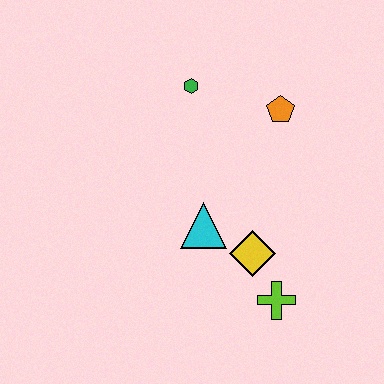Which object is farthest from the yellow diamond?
The green hexagon is farthest from the yellow diamond.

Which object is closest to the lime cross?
The yellow diamond is closest to the lime cross.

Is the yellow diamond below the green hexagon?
Yes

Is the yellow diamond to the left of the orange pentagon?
Yes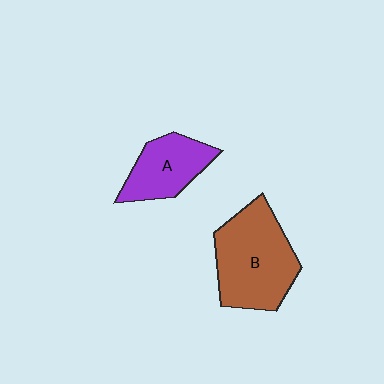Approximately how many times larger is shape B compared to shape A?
Approximately 1.6 times.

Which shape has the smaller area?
Shape A (purple).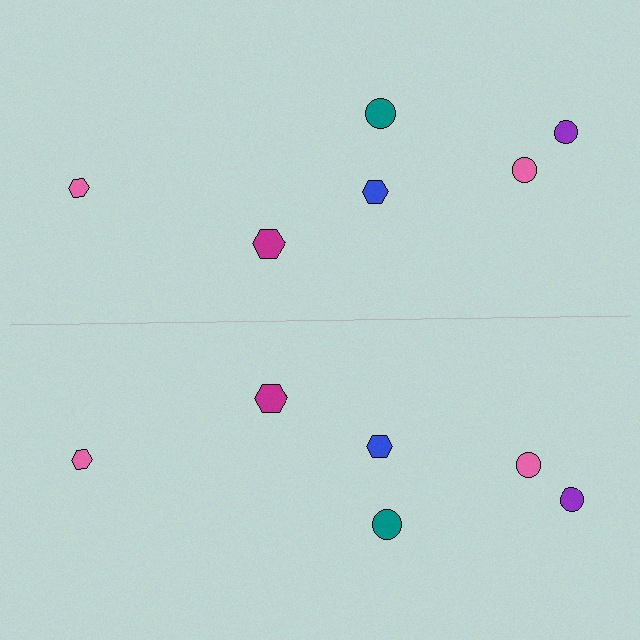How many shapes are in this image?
There are 12 shapes in this image.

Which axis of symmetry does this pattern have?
The pattern has a horizontal axis of symmetry running through the center of the image.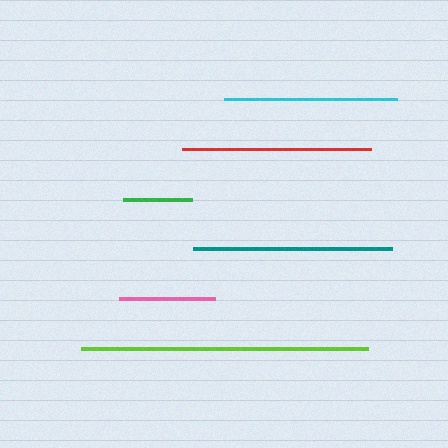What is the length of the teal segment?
The teal segment is approximately 199 pixels long.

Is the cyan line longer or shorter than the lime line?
The lime line is longer than the cyan line.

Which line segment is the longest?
The lime line is the longest at approximately 287 pixels.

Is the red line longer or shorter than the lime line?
The lime line is longer than the red line.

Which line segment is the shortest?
The green line is the shortest at approximately 69 pixels.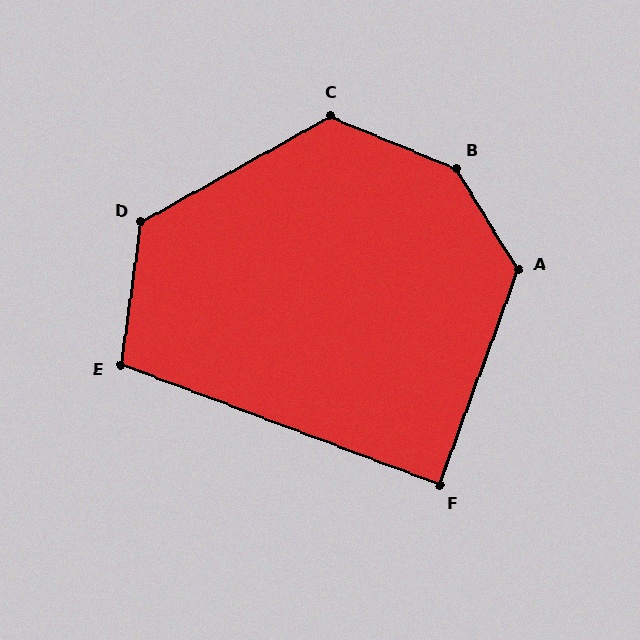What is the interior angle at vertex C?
Approximately 128 degrees (obtuse).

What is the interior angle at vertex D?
Approximately 127 degrees (obtuse).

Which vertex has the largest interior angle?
B, at approximately 143 degrees.